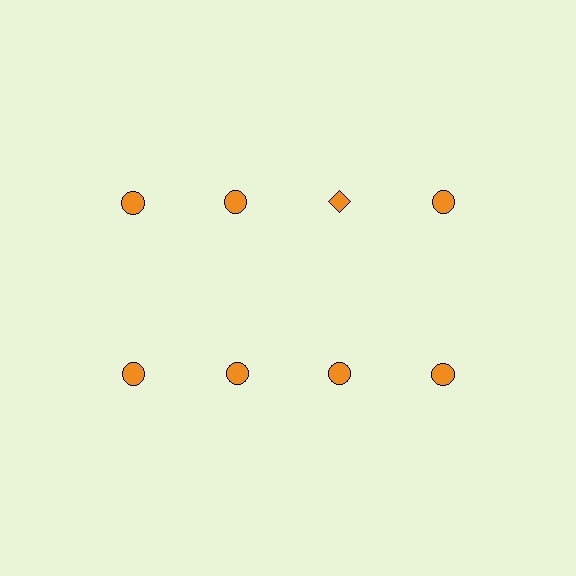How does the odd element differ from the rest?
It has a different shape: diamond instead of circle.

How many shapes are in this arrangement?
There are 8 shapes arranged in a grid pattern.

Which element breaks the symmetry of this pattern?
The orange diamond in the top row, center column breaks the symmetry. All other shapes are orange circles.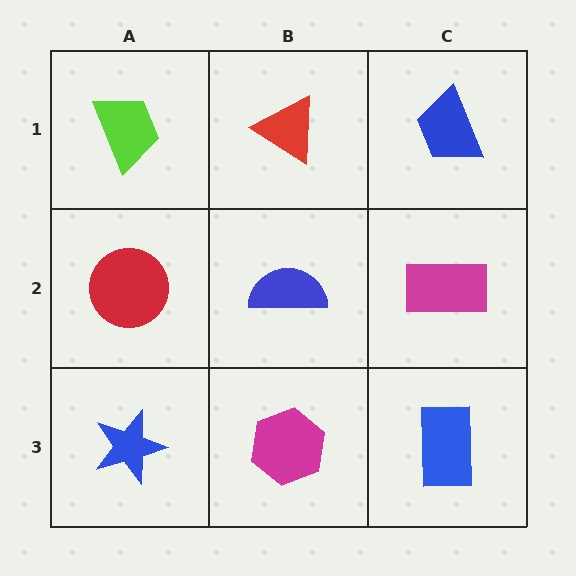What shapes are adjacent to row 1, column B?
A blue semicircle (row 2, column B), a lime trapezoid (row 1, column A), a blue trapezoid (row 1, column C).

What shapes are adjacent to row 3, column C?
A magenta rectangle (row 2, column C), a magenta hexagon (row 3, column B).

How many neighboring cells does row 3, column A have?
2.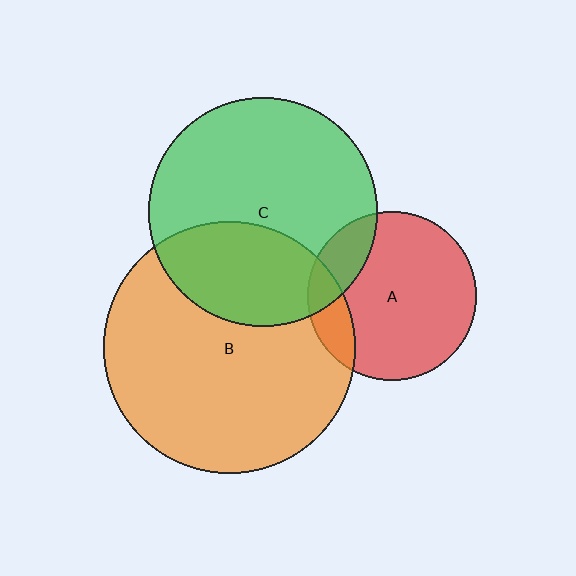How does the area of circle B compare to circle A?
Approximately 2.2 times.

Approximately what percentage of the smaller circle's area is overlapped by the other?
Approximately 35%.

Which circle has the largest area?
Circle B (orange).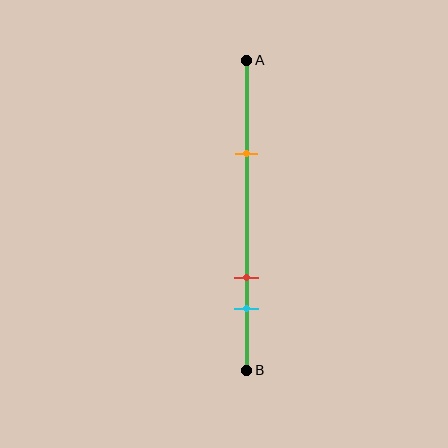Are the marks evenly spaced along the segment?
No, the marks are not evenly spaced.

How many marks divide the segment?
There are 3 marks dividing the segment.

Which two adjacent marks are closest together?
The red and cyan marks are the closest adjacent pair.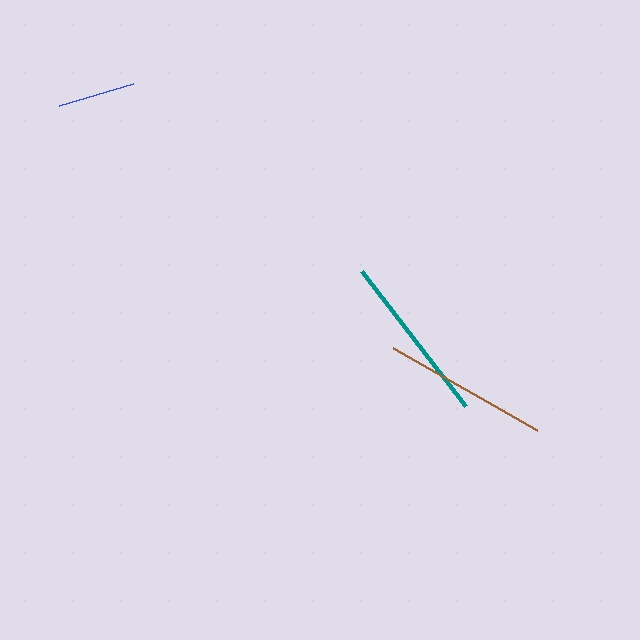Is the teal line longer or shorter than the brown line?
The teal line is longer than the brown line.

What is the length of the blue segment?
The blue segment is approximately 77 pixels long.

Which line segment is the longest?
The teal line is the longest at approximately 171 pixels.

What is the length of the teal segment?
The teal segment is approximately 171 pixels long.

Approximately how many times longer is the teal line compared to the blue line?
The teal line is approximately 2.2 times the length of the blue line.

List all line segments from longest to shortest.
From longest to shortest: teal, brown, blue.